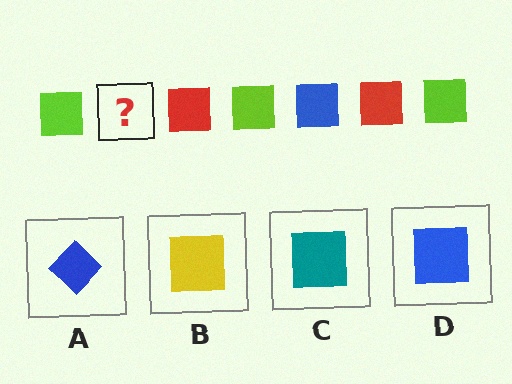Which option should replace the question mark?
Option D.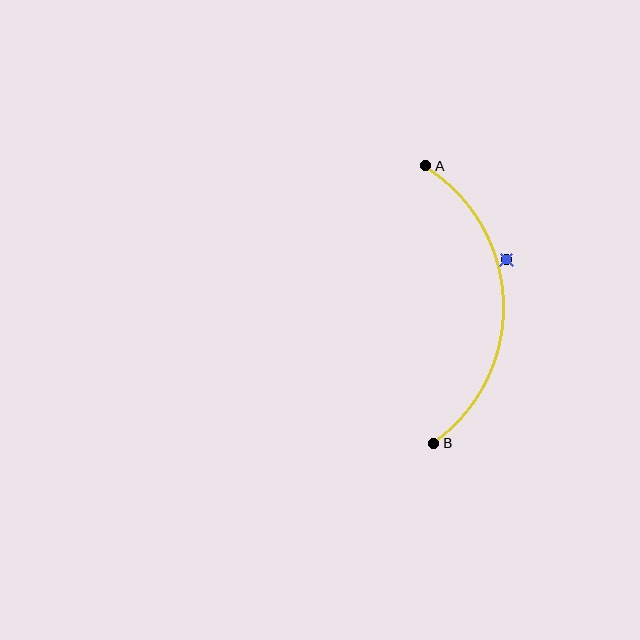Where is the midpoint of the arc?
The arc midpoint is the point on the curve farthest from the straight line joining A and B. It sits to the right of that line.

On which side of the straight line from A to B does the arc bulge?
The arc bulges to the right of the straight line connecting A and B.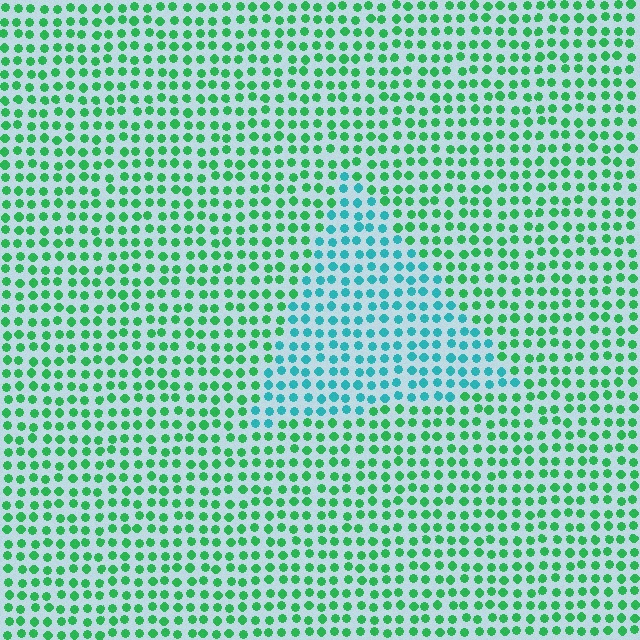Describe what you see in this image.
The image is filled with small green elements in a uniform arrangement. A triangle-shaped region is visible where the elements are tinted to a slightly different hue, forming a subtle color boundary.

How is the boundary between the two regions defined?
The boundary is defined purely by a slight shift in hue (about 44 degrees). Spacing, size, and orientation are identical on both sides.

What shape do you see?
I see a triangle.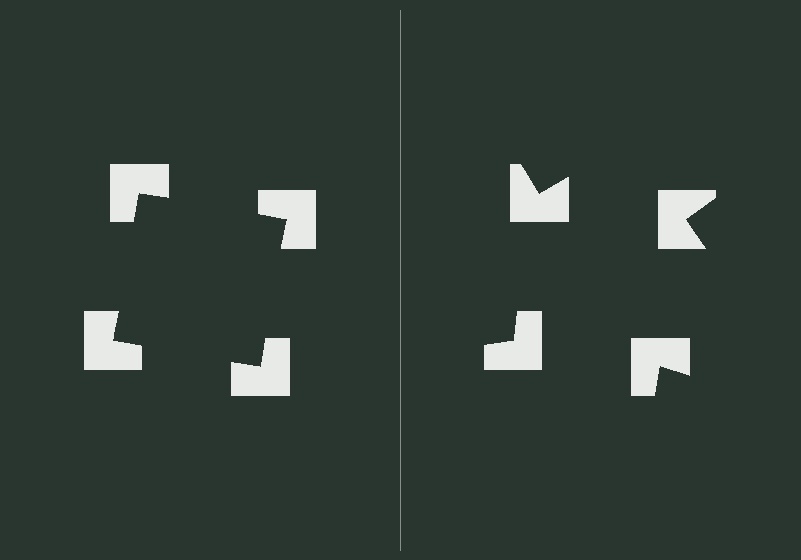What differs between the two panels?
The notched squares are positioned identically on both sides; only the wedge orientations differ. On the left they align to a square; on the right they are misaligned.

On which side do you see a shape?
An illusory square appears on the left side. On the right side the wedge cuts are rotated, so no coherent shape forms.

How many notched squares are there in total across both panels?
8 — 4 on each side.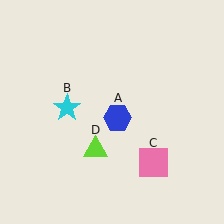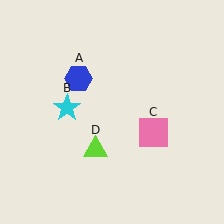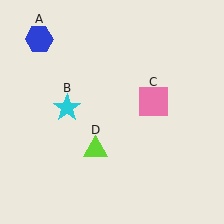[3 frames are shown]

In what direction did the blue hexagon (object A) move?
The blue hexagon (object A) moved up and to the left.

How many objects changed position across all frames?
2 objects changed position: blue hexagon (object A), pink square (object C).